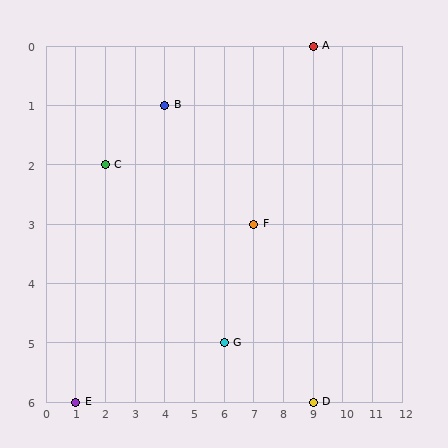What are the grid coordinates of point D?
Point D is at grid coordinates (9, 6).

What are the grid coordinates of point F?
Point F is at grid coordinates (7, 3).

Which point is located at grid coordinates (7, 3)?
Point F is at (7, 3).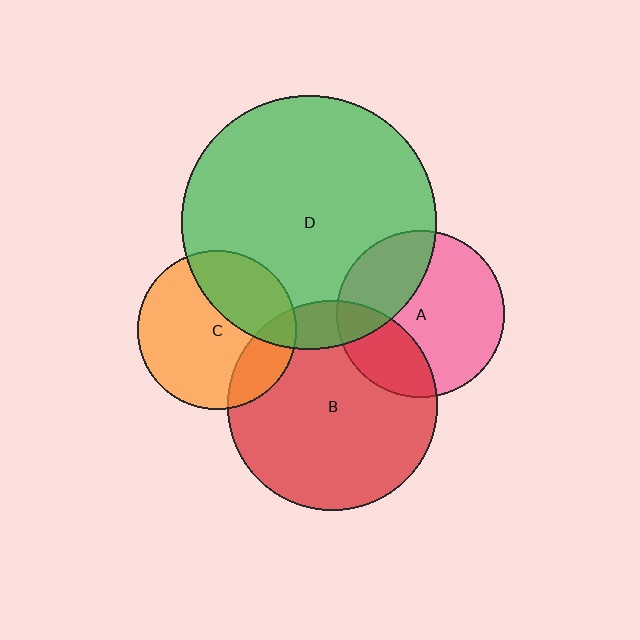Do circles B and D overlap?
Yes.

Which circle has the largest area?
Circle D (green).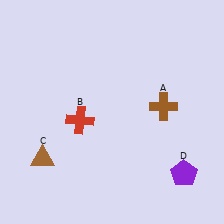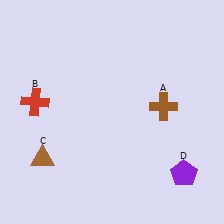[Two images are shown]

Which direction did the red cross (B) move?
The red cross (B) moved left.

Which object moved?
The red cross (B) moved left.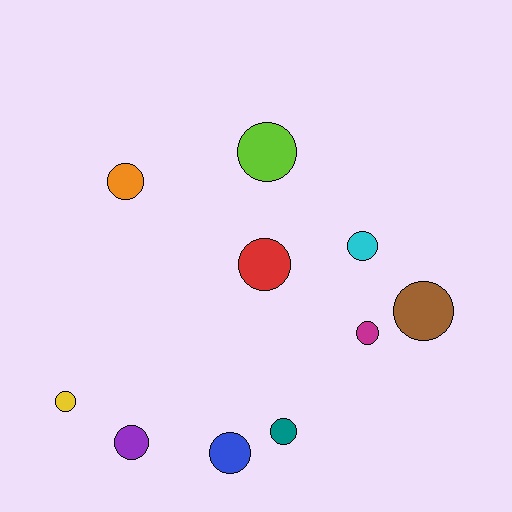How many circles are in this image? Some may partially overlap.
There are 10 circles.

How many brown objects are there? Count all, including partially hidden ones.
There is 1 brown object.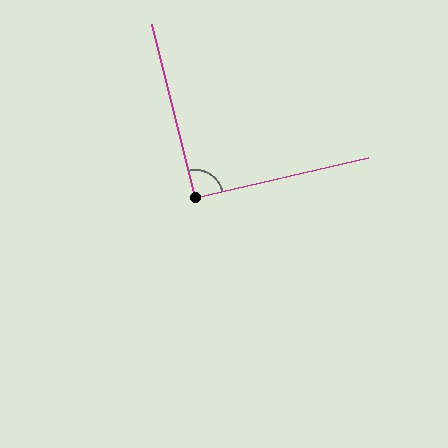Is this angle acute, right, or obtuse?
It is approximately a right angle.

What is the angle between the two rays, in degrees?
Approximately 91 degrees.